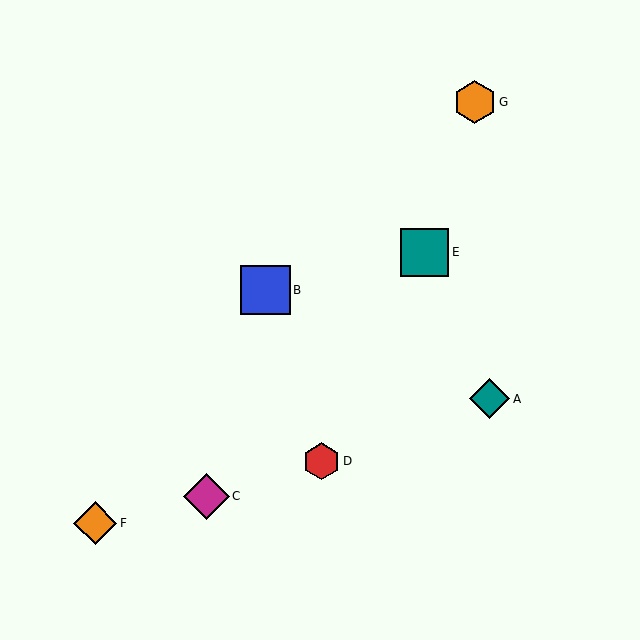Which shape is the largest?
The blue square (labeled B) is the largest.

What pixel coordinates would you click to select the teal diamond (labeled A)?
Click at (489, 399) to select the teal diamond A.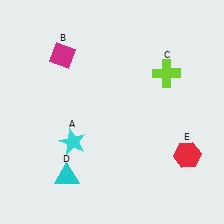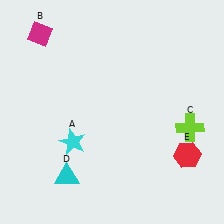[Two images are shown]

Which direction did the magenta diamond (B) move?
The magenta diamond (B) moved left.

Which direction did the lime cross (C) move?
The lime cross (C) moved down.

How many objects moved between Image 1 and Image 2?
2 objects moved between the two images.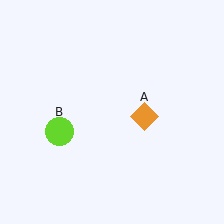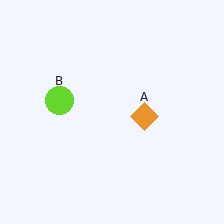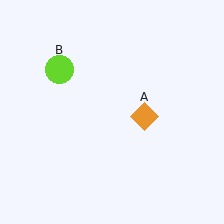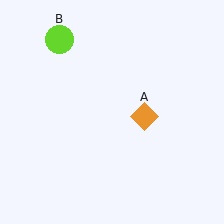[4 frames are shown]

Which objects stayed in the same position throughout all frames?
Orange diamond (object A) remained stationary.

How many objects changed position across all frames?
1 object changed position: lime circle (object B).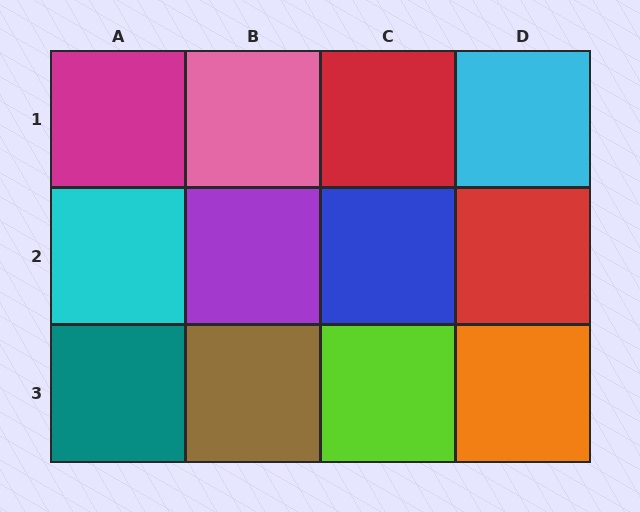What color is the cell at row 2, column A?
Cyan.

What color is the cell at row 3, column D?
Orange.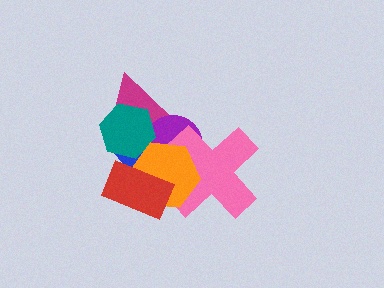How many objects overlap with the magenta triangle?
3 objects overlap with the magenta triangle.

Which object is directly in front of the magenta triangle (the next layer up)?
The purple circle is directly in front of the magenta triangle.